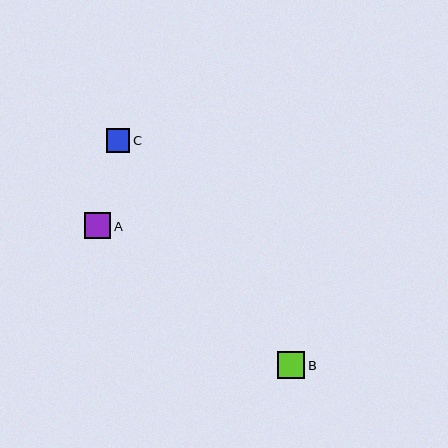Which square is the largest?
Square B is the largest with a size of approximately 27 pixels.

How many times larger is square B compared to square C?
Square B is approximately 1.2 times the size of square C.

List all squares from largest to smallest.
From largest to smallest: B, A, C.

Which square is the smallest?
Square C is the smallest with a size of approximately 23 pixels.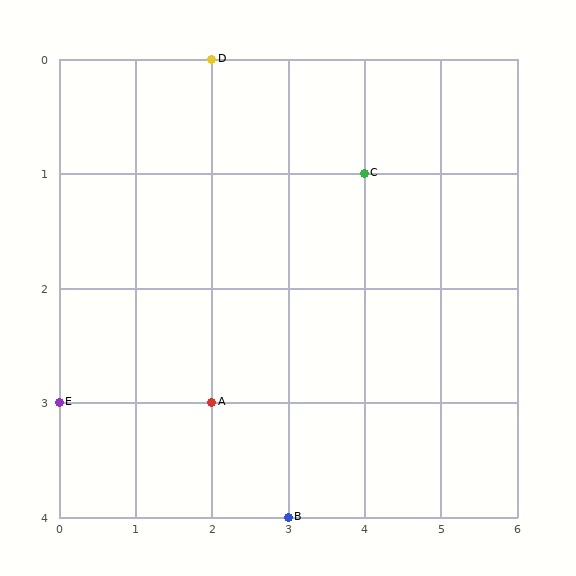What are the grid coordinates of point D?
Point D is at grid coordinates (2, 0).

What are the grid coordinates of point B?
Point B is at grid coordinates (3, 4).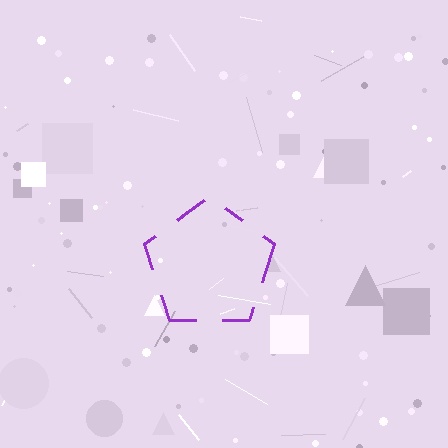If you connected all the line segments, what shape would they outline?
They would outline a pentagon.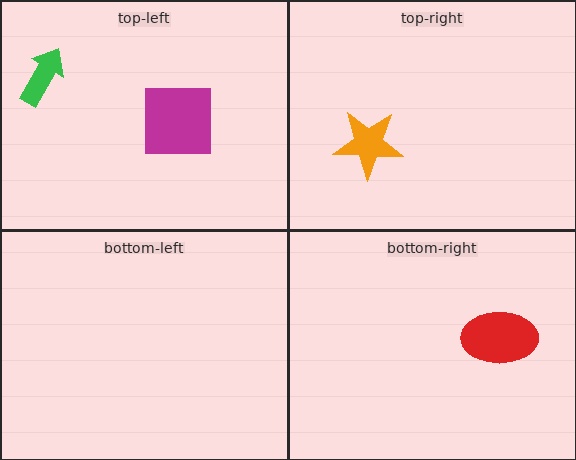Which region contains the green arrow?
The top-left region.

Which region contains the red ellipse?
The bottom-right region.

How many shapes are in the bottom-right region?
1.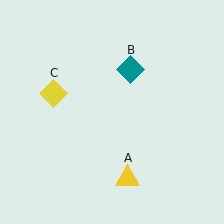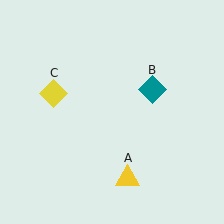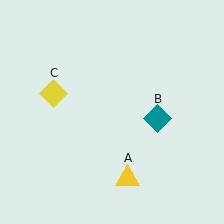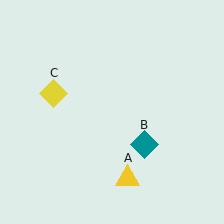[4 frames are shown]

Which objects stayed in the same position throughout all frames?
Yellow triangle (object A) and yellow diamond (object C) remained stationary.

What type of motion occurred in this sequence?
The teal diamond (object B) rotated clockwise around the center of the scene.